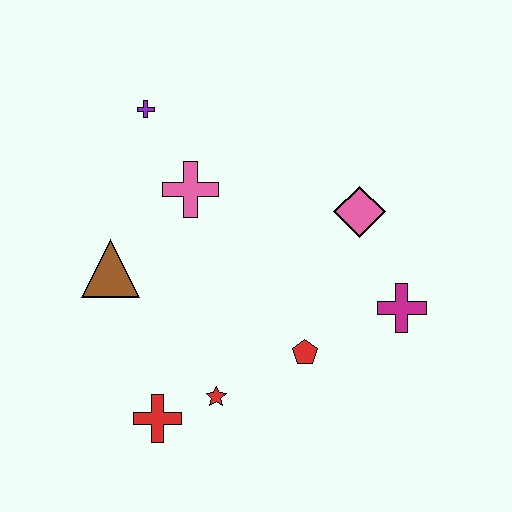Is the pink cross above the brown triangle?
Yes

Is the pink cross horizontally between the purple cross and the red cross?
No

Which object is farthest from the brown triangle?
The magenta cross is farthest from the brown triangle.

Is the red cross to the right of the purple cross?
Yes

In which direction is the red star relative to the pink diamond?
The red star is below the pink diamond.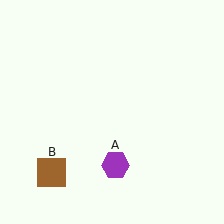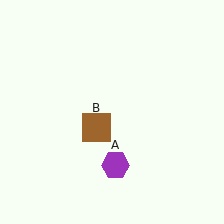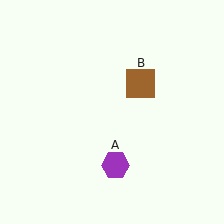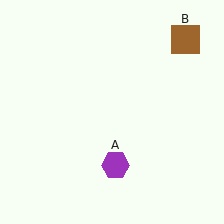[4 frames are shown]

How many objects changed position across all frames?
1 object changed position: brown square (object B).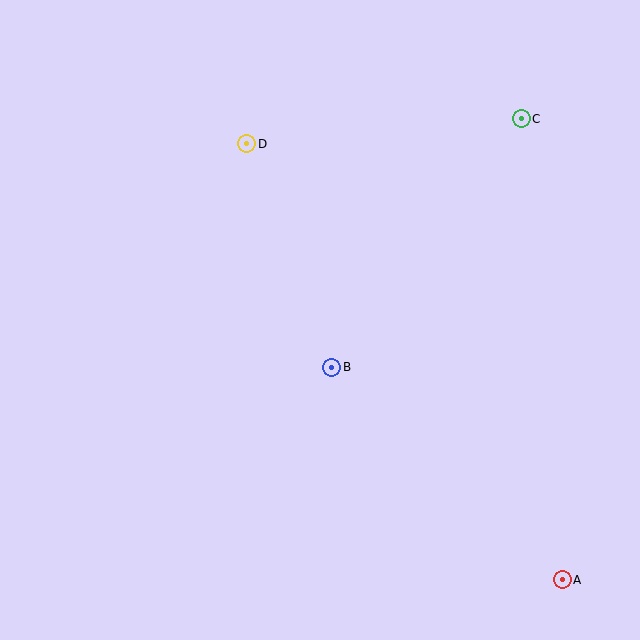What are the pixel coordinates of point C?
Point C is at (521, 119).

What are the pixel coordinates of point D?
Point D is at (247, 144).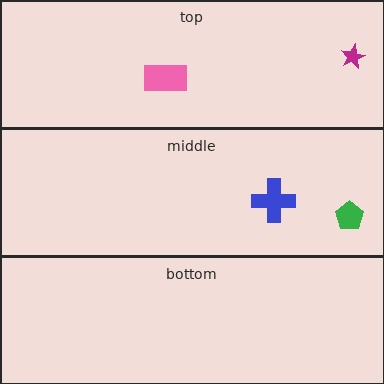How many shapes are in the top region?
2.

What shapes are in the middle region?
The green pentagon, the blue cross.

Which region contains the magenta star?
The top region.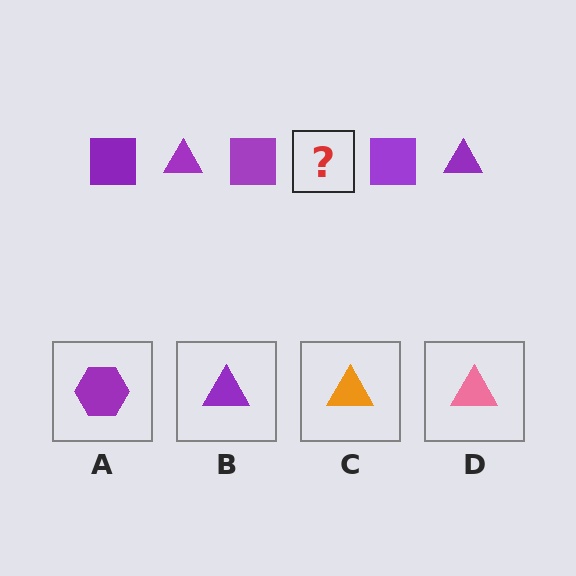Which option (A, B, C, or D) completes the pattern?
B.